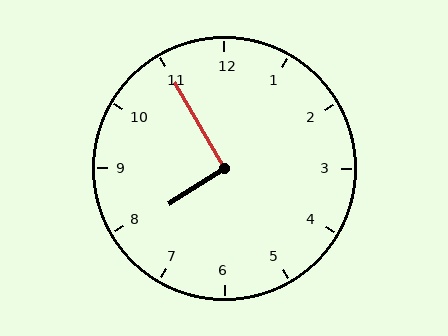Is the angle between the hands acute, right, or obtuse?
It is right.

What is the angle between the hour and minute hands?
Approximately 92 degrees.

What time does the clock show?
7:55.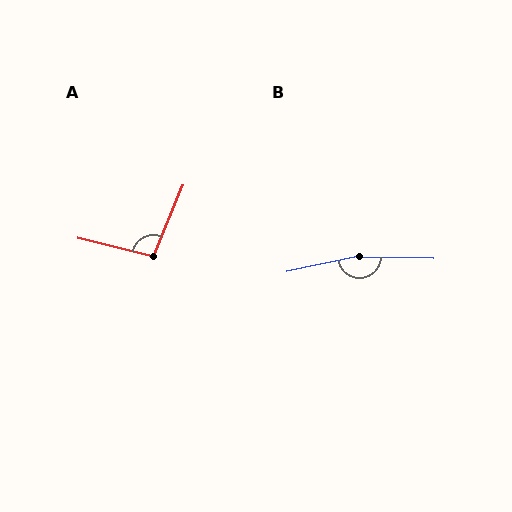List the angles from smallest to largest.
A (99°), B (167°).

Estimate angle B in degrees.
Approximately 167 degrees.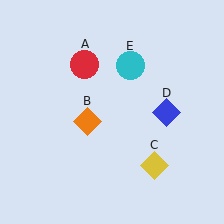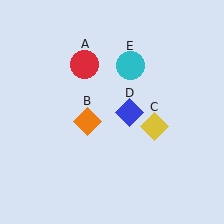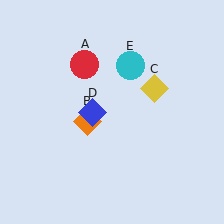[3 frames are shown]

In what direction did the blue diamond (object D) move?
The blue diamond (object D) moved left.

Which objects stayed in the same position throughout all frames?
Red circle (object A) and orange diamond (object B) and cyan circle (object E) remained stationary.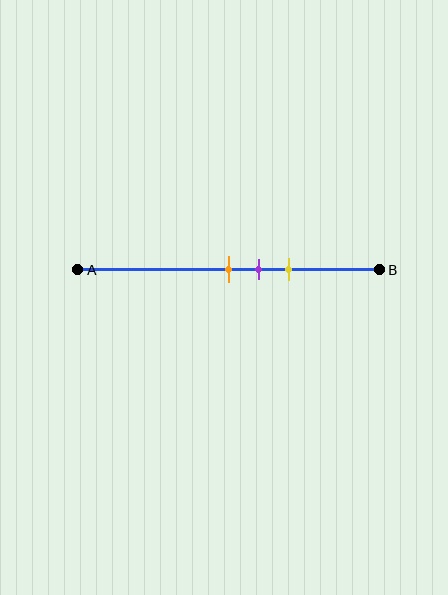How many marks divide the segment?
There are 3 marks dividing the segment.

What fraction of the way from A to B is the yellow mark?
The yellow mark is approximately 70% (0.7) of the way from A to B.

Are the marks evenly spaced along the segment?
Yes, the marks are approximately evenly spaced.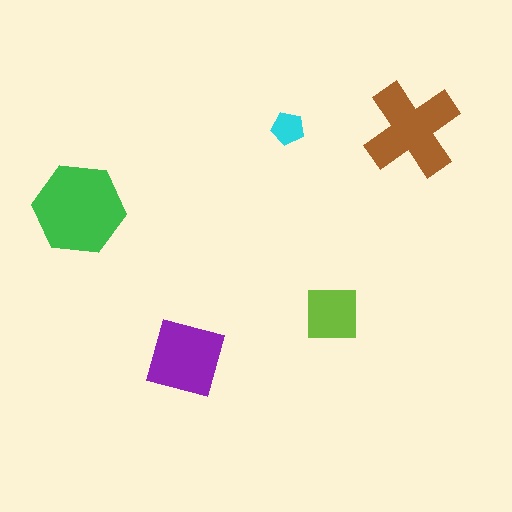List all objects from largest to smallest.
The green hexagon, the brown cross, the purple diamond, the lime square, the cyan pentagon.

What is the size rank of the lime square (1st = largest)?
4th.